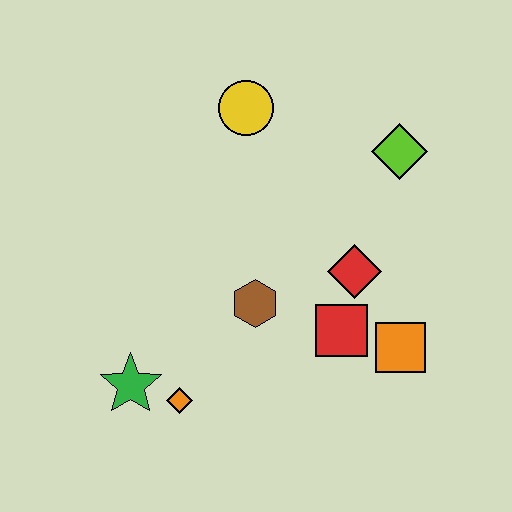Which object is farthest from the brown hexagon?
The lime diamond is farthest from the brown hexagon.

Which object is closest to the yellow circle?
The lime diamond is closest to the yellow circle.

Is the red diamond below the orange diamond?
No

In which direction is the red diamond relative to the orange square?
The red diamond is above the orange square.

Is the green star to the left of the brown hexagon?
Yes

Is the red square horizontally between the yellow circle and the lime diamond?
Yes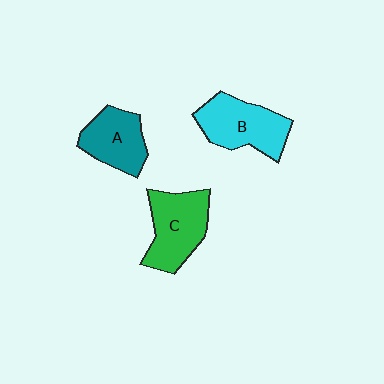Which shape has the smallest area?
Shape A (teal).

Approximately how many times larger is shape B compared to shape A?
Approximately 1.2 times.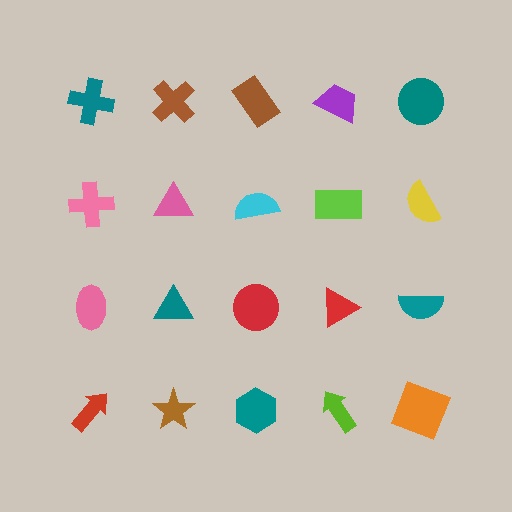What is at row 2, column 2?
A pink triangle.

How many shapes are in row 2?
5 shapes.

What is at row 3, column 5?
A teal semicircle.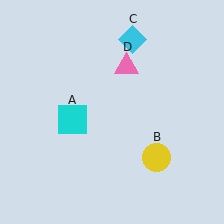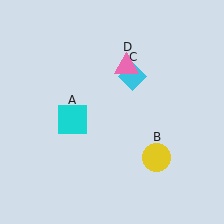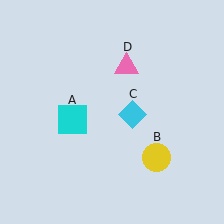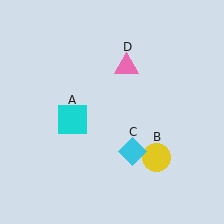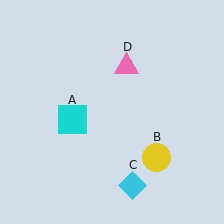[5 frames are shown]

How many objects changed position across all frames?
1 object changed position: cyan diamond (object C).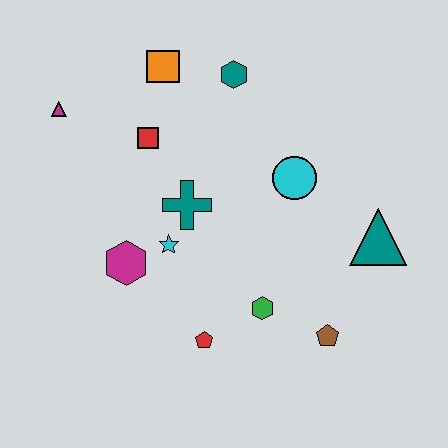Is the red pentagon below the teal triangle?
Yes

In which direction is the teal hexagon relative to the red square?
The teal hexagon is to the right of the red square.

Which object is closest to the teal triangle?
The cyan circle is closest to the teal triangle.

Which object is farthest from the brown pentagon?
The magenta triangle is farthest from the brown pentagon.